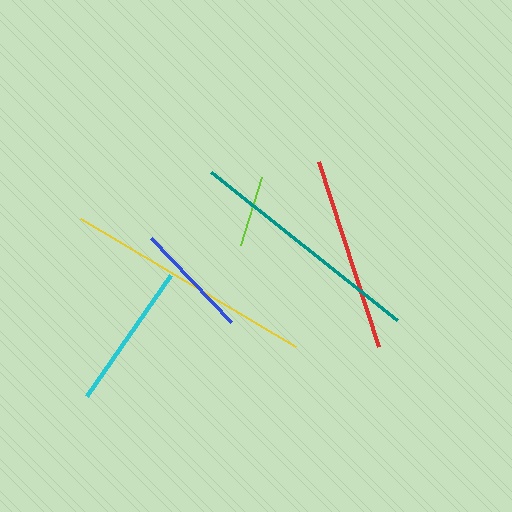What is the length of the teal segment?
The teal segment is approximately 238 pixels long.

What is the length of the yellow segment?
The yellow segment is approximately 250 pixels long.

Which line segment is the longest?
The yellow line is the longest at approximately 250 pixels.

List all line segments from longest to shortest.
From longest to shortest: yellow, teal, red, cyan, blue, lime.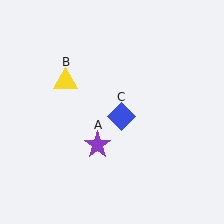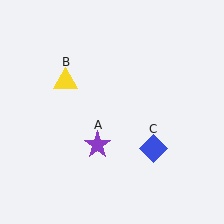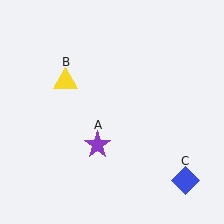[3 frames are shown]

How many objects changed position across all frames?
1 object changed position: blue diamond (object C).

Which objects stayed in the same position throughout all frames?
Purple star (object A) and yellow triangle (object B) remained stationary.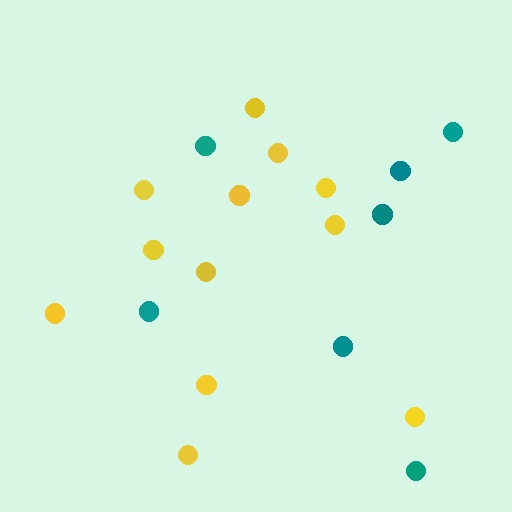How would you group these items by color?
There are 2 groups: one group of yellow circles (12) and one group of teal circles (7).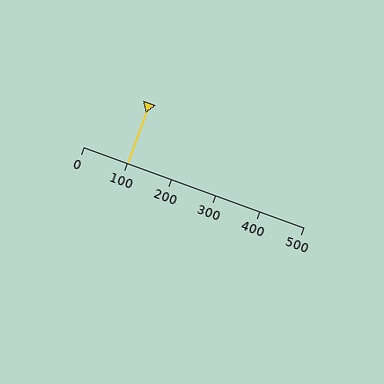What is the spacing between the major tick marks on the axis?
The major ticks are spaced 100 apart.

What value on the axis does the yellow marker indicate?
The marker indicates approximately 100.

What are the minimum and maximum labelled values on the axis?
The axis runs from 0 to 500.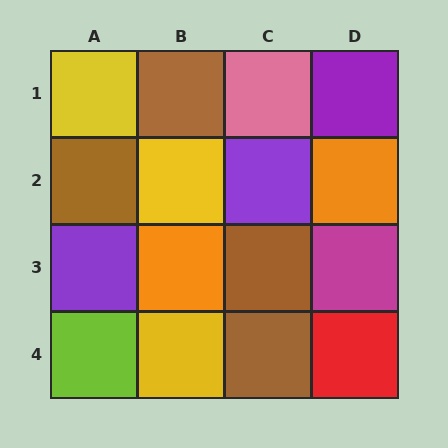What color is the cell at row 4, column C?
Brown.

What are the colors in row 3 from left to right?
Purple, orange, brown, magenta.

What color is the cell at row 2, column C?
Purple.